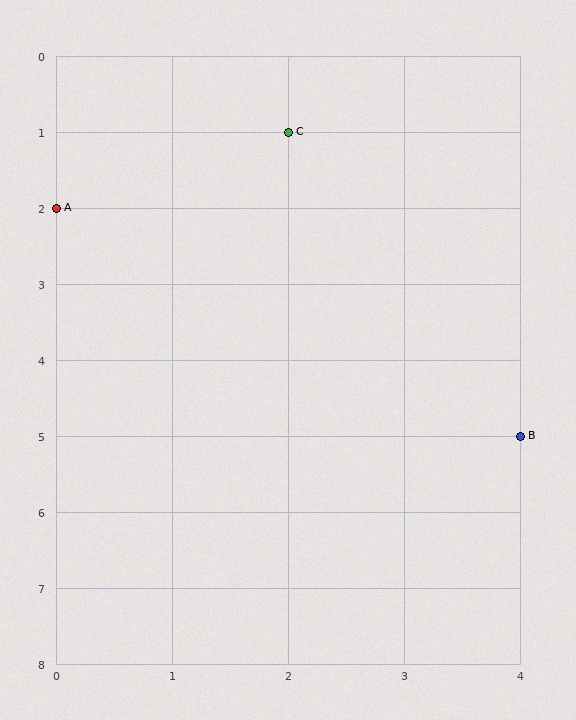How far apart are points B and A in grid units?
Points B and A are 4 columns and 3 rows apart (about 5.0 grid units diagonally).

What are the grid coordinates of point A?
Point A is at grid coordinates (0, 2).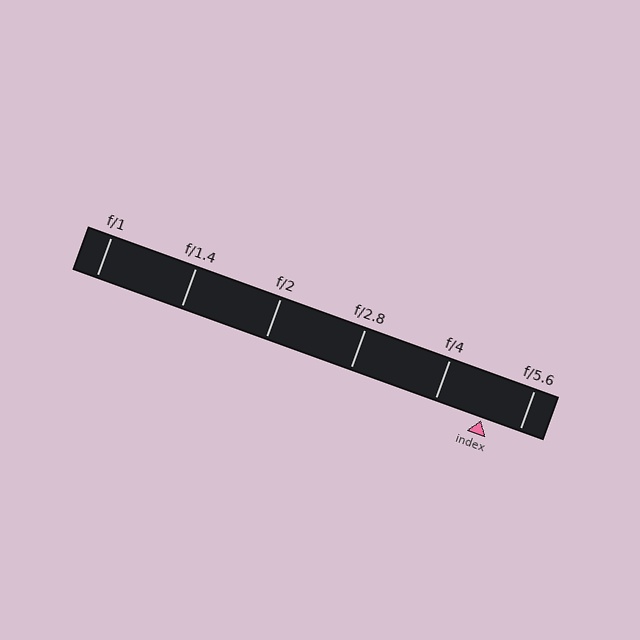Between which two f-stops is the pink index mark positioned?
The index mark is between f/4 and f/5.6.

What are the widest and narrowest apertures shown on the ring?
The widest aperture shown is f/1 and the narrowest is f/5.6.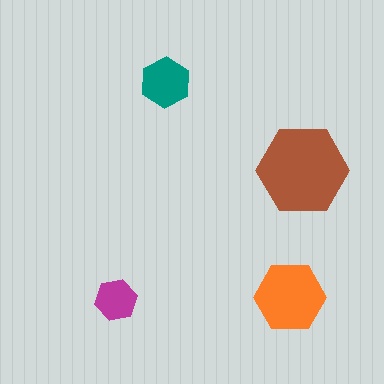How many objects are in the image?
There are 4 objects in the image.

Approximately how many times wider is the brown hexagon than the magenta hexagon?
About 2 times wider.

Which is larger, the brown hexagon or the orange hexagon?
The brown one.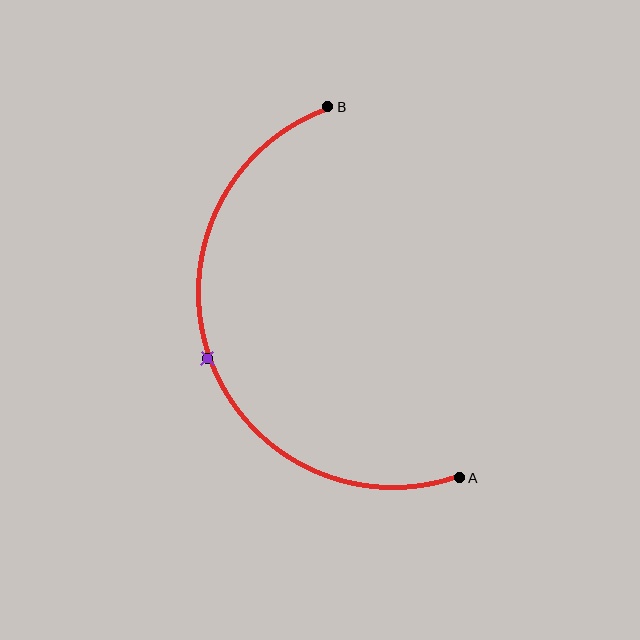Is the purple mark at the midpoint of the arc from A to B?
Yes. The purple mark lies on the arc at equal arc-length from both A and B — it is the arc midpoint.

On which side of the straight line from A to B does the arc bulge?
The arc bulges to the left of the straight line connecting A and B.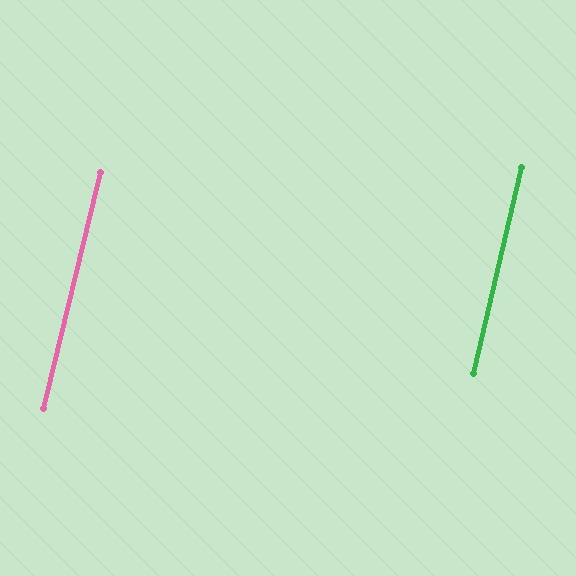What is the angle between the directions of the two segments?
Approximately 1 degree.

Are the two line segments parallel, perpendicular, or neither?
Parallel — their directions differ by only 0.8°.